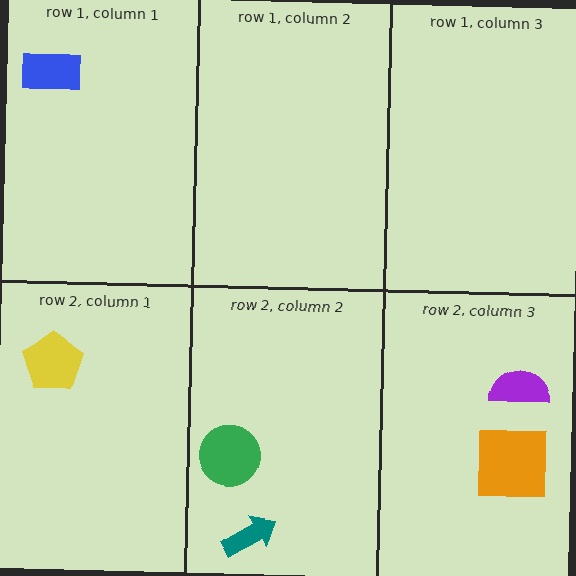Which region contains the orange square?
The row 2, column 3 region.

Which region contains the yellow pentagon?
The row 2, column 1 region.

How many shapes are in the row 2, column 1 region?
1.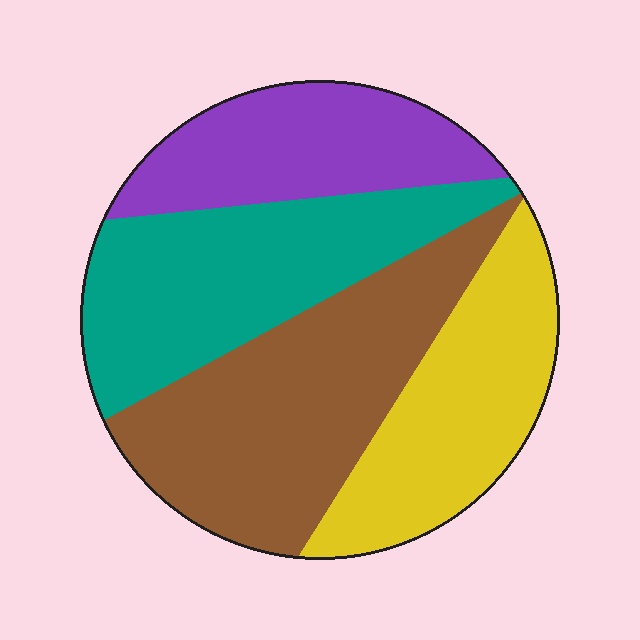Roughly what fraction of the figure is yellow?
Yellow takes up about one fifth (1/5) of the figure.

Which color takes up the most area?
Brown, at roughly 30%.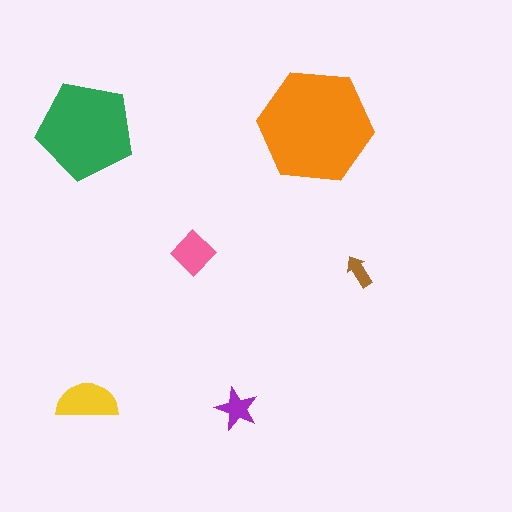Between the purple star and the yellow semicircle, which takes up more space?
The yellow semicircle.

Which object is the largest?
The orange hexagon.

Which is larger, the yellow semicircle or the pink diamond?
The yellow semicircle.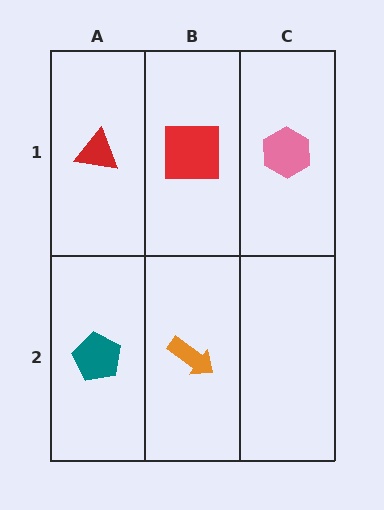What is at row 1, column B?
A red square.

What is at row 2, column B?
An orange arrow.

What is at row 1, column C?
A pink hexagon.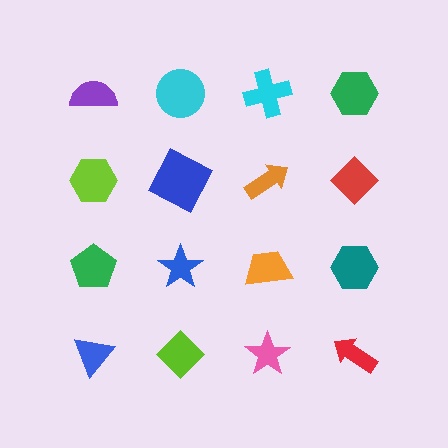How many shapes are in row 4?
4 shapes.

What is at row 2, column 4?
A red diamond.